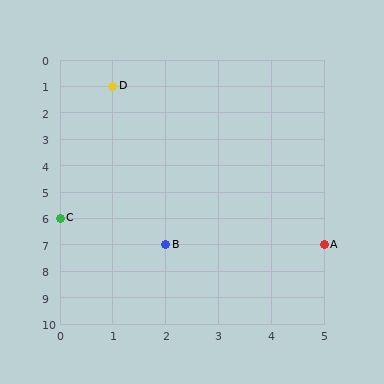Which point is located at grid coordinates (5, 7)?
Point A is at (5, 7).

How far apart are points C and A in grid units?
Points C and A are 5 columns and 1 row apart (about 5.1 grid units diagonally).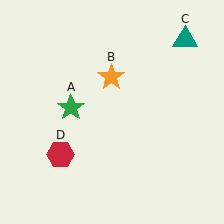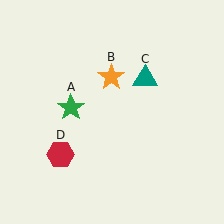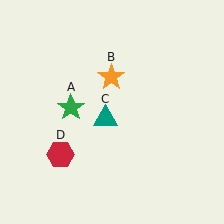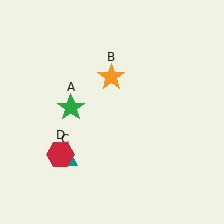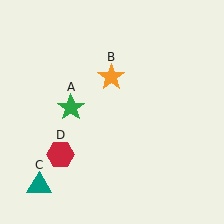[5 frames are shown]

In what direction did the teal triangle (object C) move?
The teal triangle (object C) moved down and to the left.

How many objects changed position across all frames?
1 object changed position: teal triangle (object C).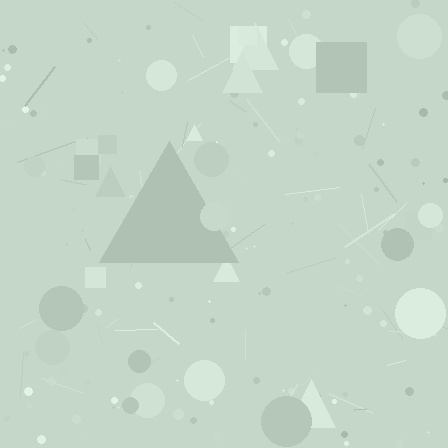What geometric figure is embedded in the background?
A triangle is embedded in the background.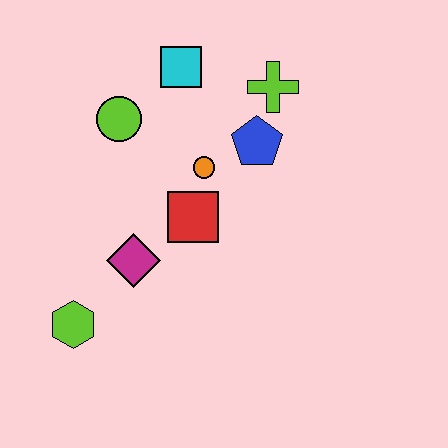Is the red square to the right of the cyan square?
Yes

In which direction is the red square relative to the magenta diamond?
The red square is to the right of the magenta diamond.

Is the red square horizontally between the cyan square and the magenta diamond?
No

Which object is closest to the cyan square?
The lime circle is closest to the cyan square.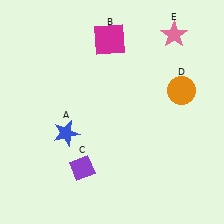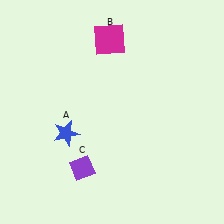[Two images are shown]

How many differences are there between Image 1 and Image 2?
There are 2 differences between the two images.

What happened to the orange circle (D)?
The orange circle (D) was removed in Image 2. It was in the top-right area of Image 1.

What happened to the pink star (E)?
The pink star (E) was removed in Image 2. It was in the top-right area of Image 1.